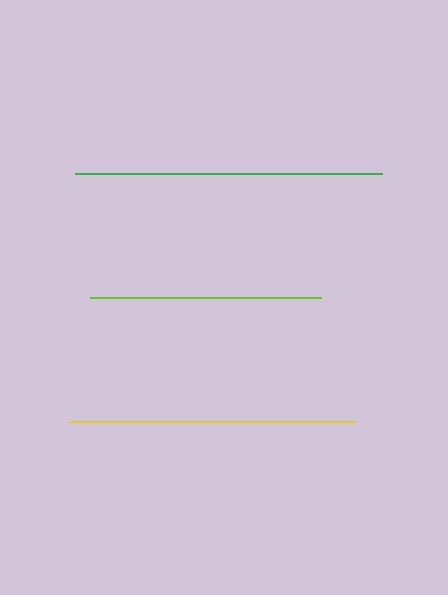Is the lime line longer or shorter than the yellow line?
The yellow line is longer than the lime line.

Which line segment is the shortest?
The lime line is the shortest at approximately 231 pixels.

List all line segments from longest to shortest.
From longest to shortest: green, yellow, lime.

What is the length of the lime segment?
The lime segment is approximately 231 pixels long.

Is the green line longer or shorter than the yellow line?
The green line is longer than the yellow line.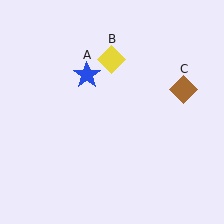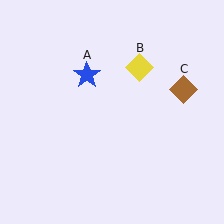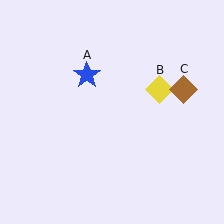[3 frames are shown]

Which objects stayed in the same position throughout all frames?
Blue star (object A) and brown diamond (object C) remained stationary.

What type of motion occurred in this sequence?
The yellow diamond (object B) rotated clockwise around the center of the scene.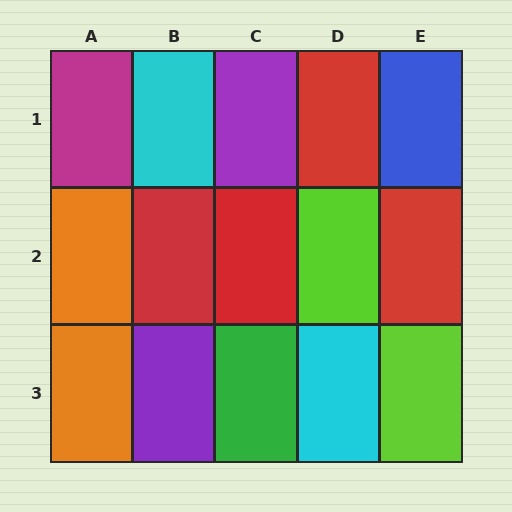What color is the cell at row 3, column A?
Orange.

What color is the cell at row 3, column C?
Green.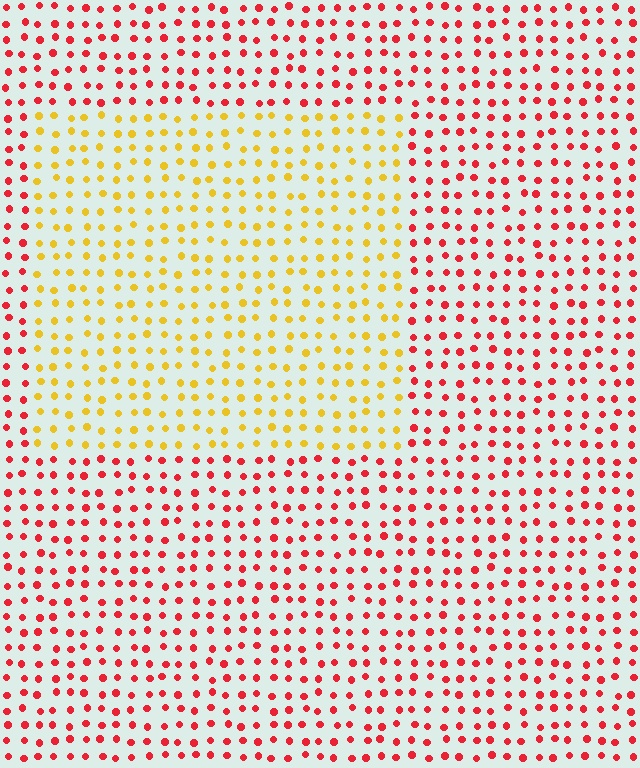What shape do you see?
I see a rectangle.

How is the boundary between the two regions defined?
The boundary is defined purely by a slight shift in hue (about 54 degrees). Spacing, size, and orientation are identical on both sides.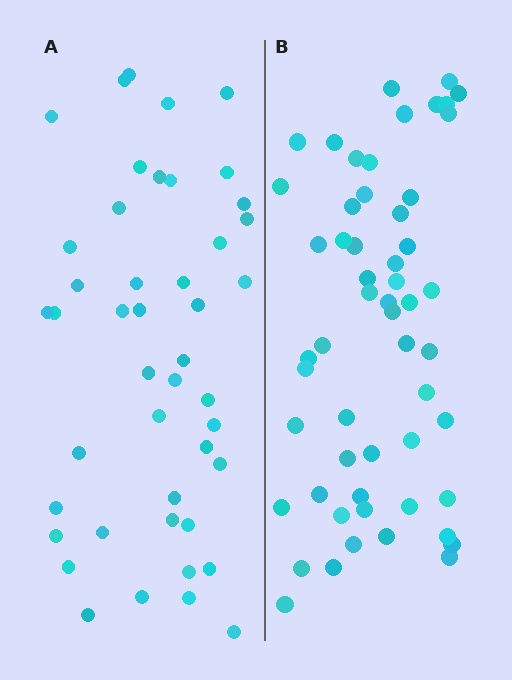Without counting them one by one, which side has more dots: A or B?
Region B (the right region) has more dots.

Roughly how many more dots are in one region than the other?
Region B has roughly 10 or so more dots than region A.